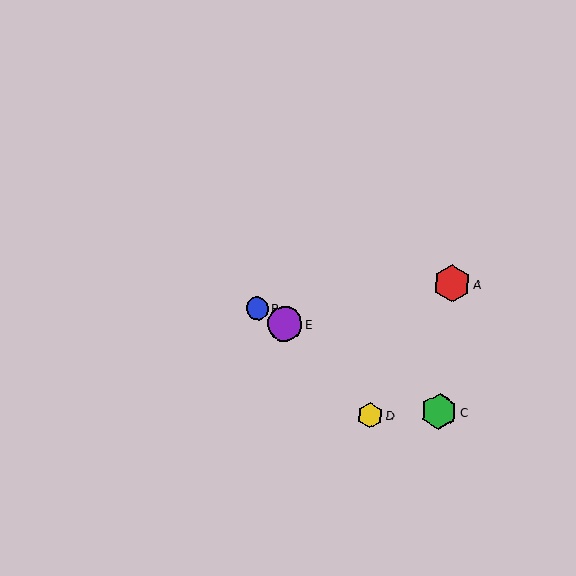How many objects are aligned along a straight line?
3 objects (B, C, E) are aligned along a straight line.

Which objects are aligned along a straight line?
Objects B, C, E are aligned along a straight line.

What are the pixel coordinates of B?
Object B is at (257, 309).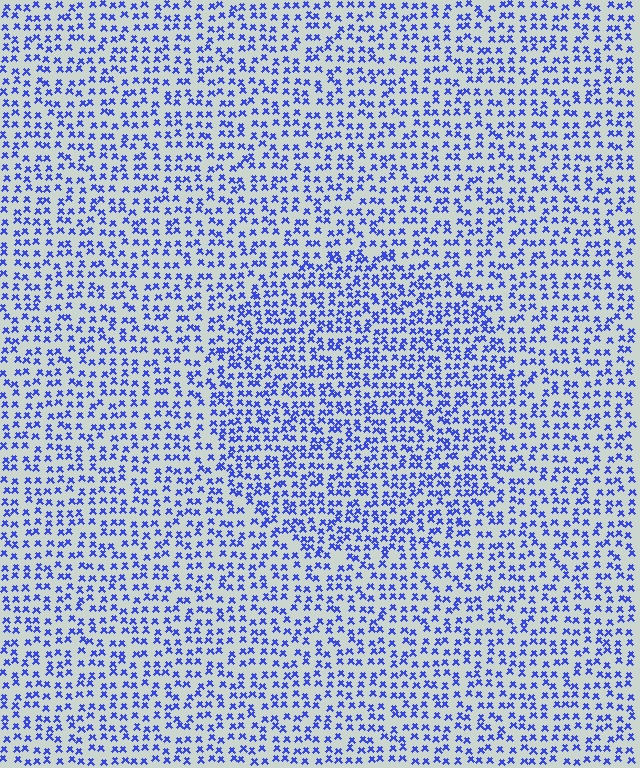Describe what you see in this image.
The image contains small blue elements arranged at two different densities. A circle-shaped region is visible where the elements are more densely packed than the surrounding area.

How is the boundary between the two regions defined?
The boundary is defined by a change in element density (approximately 1.4x ratio). All elements are the same color, size, and shape.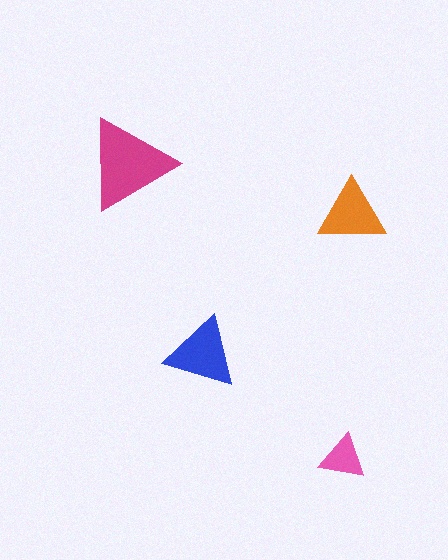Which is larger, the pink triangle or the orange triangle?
The orange one.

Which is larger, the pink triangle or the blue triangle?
The blue one.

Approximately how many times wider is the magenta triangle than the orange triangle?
About 1.5 times wider.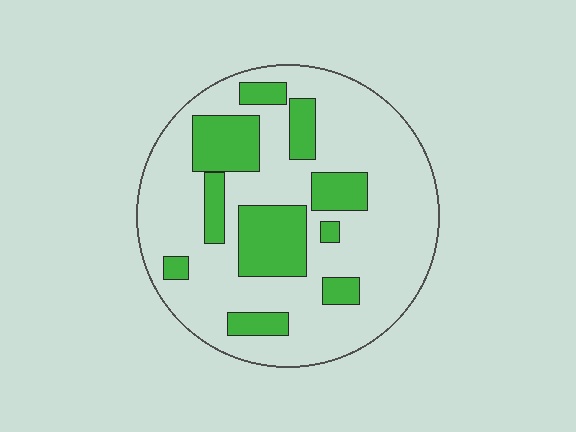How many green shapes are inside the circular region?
10.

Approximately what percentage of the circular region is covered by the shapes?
Approximately 25%.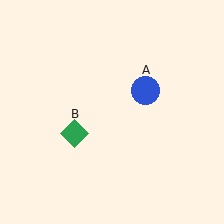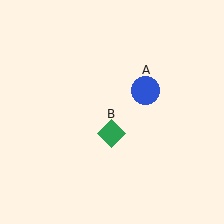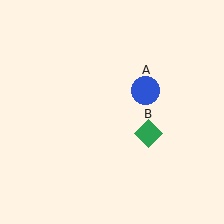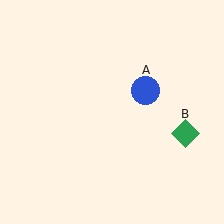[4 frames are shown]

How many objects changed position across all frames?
1 object changed position: green diamond (object B).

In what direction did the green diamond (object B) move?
The green diamond (object B) moved right.